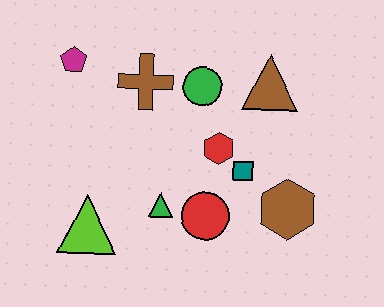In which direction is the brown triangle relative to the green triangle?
The brown triangle is above the green triangle.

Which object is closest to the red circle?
The green triangle is closest to the red circle.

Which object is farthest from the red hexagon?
The magenta pentagon is farthest from the red hexagon.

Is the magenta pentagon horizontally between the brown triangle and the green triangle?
No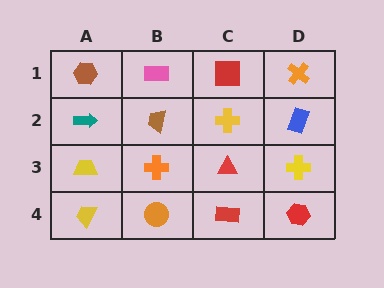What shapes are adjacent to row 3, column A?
A teal arrow (row 2, column A), a yellow trapezoid (row 4, column A), an orange cross (row 3, column B).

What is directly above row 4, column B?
An orange cross.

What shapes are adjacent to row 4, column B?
An orange cross (row 3, column B), a yellow trapezoid (row 4, column A), a red rectangle (row 4, column C).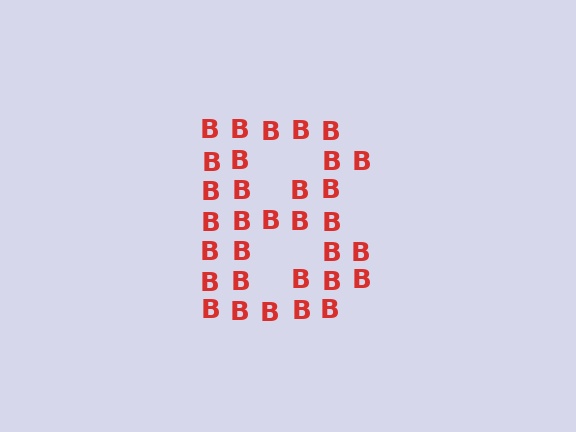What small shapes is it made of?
It is made of small letter B's.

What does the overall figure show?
The overall figure shows the letter B.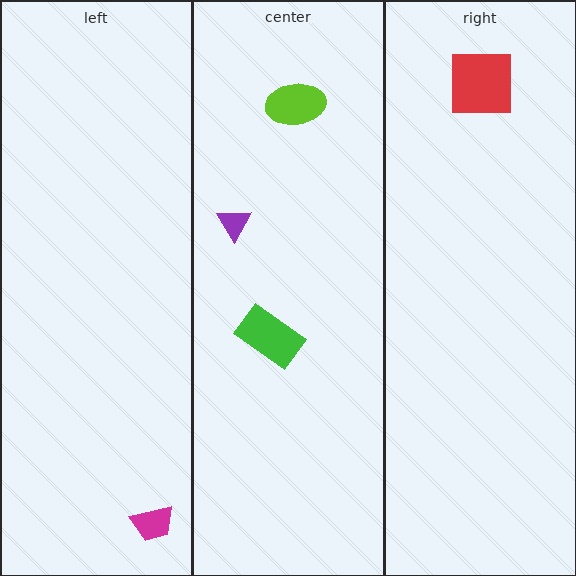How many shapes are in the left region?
1.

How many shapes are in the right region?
1.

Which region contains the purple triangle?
The center region.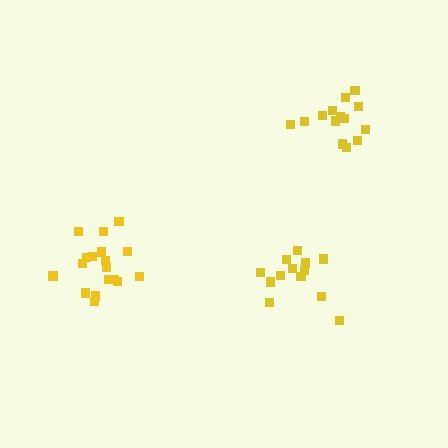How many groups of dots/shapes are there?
There are 3 groups.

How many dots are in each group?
Group 1: 18 dots, Group 2: 14 dots, Group 3: 13 dots (45 total).